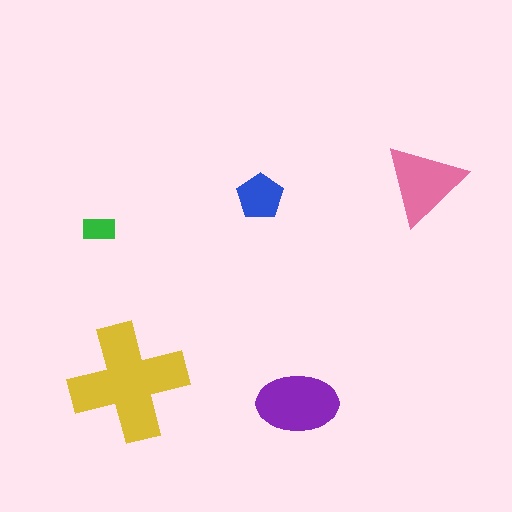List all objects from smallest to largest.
The green rectangle, the blue pentagon, the pink triangle, the purple ellipse, the yellow cross.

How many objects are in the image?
There are 5 objects in the image.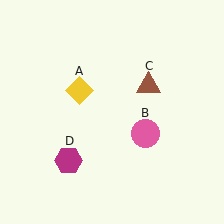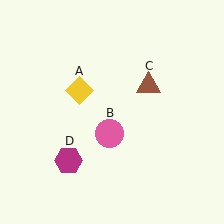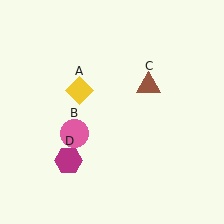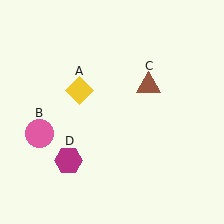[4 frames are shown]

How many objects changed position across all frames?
1 object changed position: pink circle (object B).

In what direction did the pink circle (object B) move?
The pink circle (object B) moved left.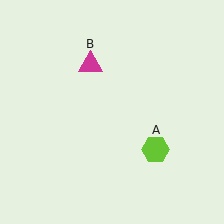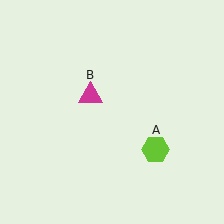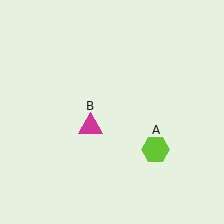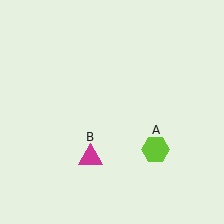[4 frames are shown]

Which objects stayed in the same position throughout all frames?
Lime hexagon (object A) remained stationary.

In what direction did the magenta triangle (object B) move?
The magenta triangle (object B) moved down.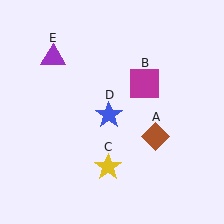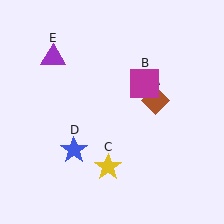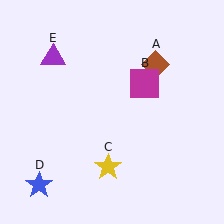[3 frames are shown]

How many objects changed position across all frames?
2 objects changed position: brown diamond (object A), blue star (object D).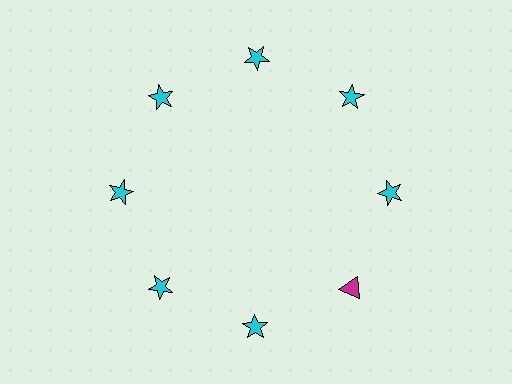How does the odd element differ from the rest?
It differs in both color (magenta instead of cyan) and shape (triangle instead of star).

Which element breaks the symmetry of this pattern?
The magenta triangle at roughly the 4 o'clock position breaks the symmetry. All other shapes are cyan stars.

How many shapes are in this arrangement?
There are 8 shapes arranged in a ring pattern.